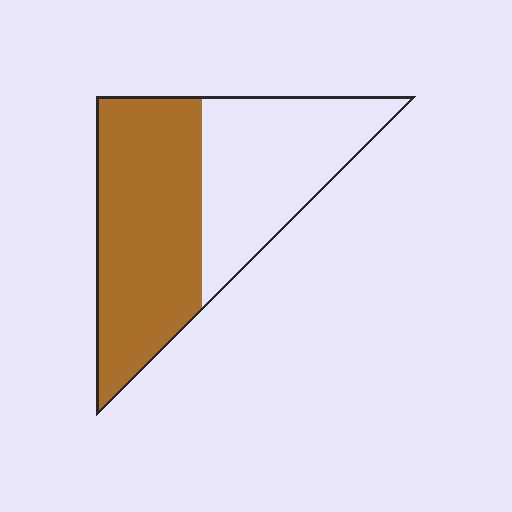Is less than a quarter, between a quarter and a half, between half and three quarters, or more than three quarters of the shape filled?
Between half and three quarters.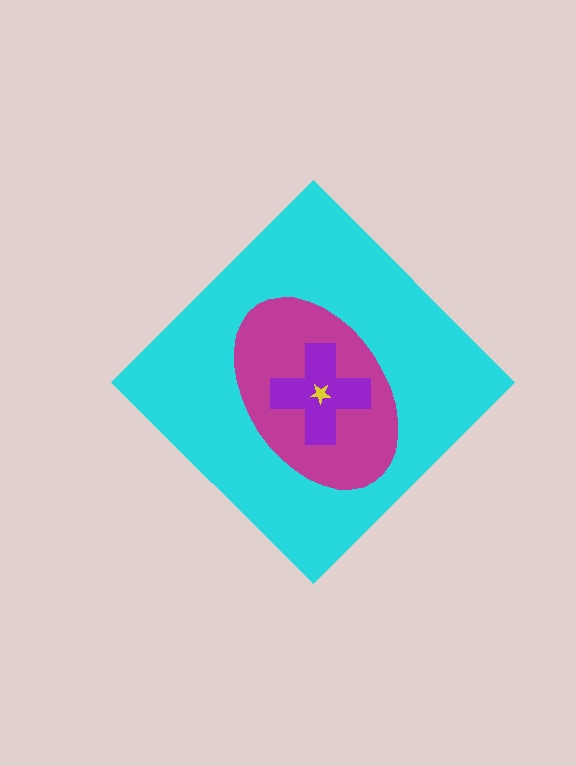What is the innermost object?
The yellow star.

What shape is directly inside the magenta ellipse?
The purple cross.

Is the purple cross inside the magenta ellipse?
Yes.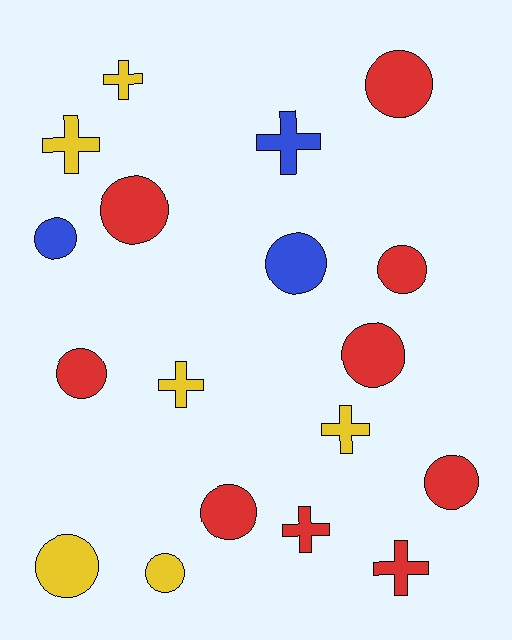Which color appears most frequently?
Red, with 9 objects.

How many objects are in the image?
There are 18 objects.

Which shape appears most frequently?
Circle, with 11 objects.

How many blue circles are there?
There are 2 blue circles.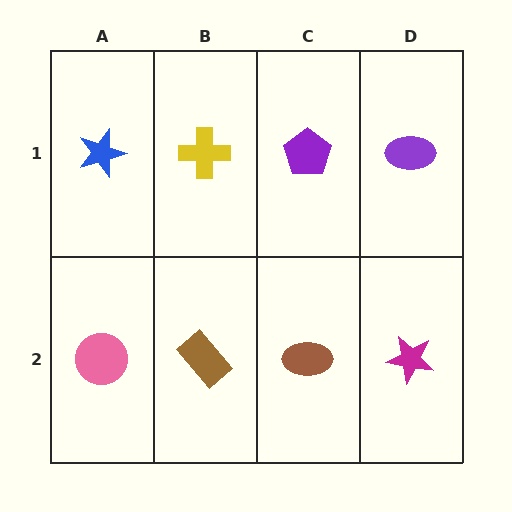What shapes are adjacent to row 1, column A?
A pink circle (row 2, column A), a yellow cross (row 1, column B).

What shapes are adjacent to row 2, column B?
A yellow cross (row 1, column B), a pink circle (row 2, column A), a brown ellipse (row 2, column C).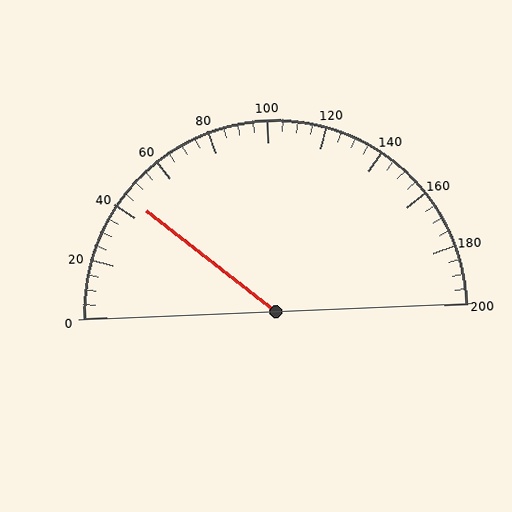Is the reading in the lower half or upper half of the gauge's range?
The reading is in the lower half of the range (0 to 200).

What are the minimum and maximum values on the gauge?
The gauge ranges from 0 to 200.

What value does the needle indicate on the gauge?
The needle indicates approximately 45.